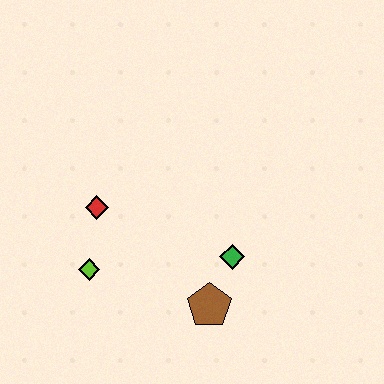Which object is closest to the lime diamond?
The red diamond is closest to the lime diamond.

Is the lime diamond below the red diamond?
Yes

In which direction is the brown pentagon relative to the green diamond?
The brown pentagon is below the green diamond.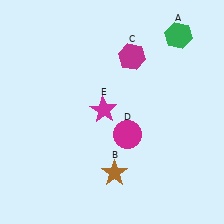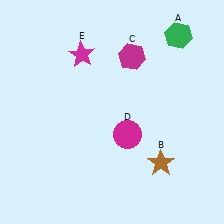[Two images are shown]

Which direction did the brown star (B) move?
The brown star (B) moved right.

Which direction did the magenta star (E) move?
The magenta star (E) moved up.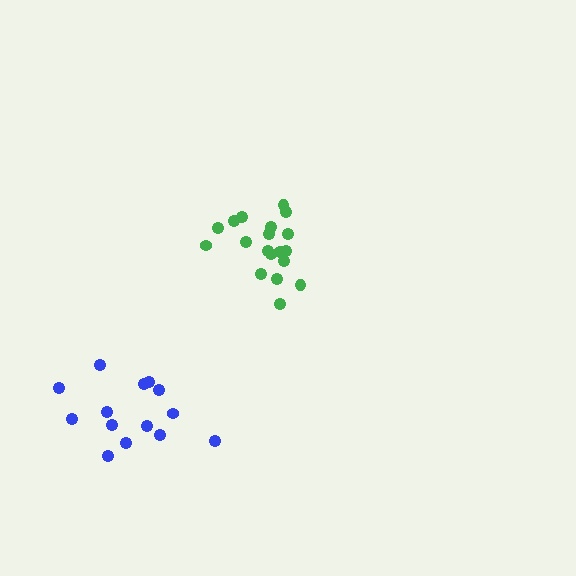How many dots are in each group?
Group 1: 14 dots, Group 2: 19 dots (33 total).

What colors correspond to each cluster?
The clusters are colored: blue, green.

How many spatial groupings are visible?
There are 2 spatial groupings.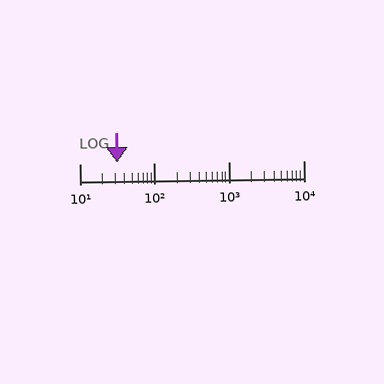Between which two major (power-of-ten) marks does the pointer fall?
The pointer is between 10 and 100.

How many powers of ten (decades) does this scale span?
The scale spans 3 decades, from 10 to 10000.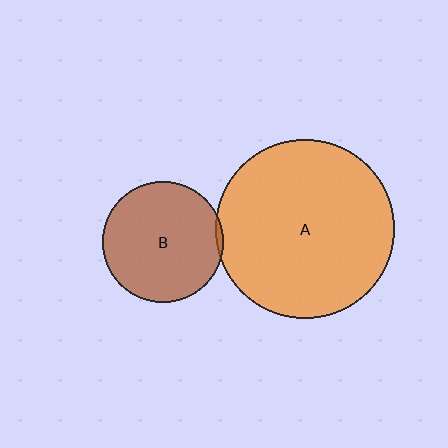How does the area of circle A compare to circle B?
Approximately 2.2 times.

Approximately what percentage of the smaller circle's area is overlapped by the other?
Approximately 5%.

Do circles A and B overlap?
Yes.